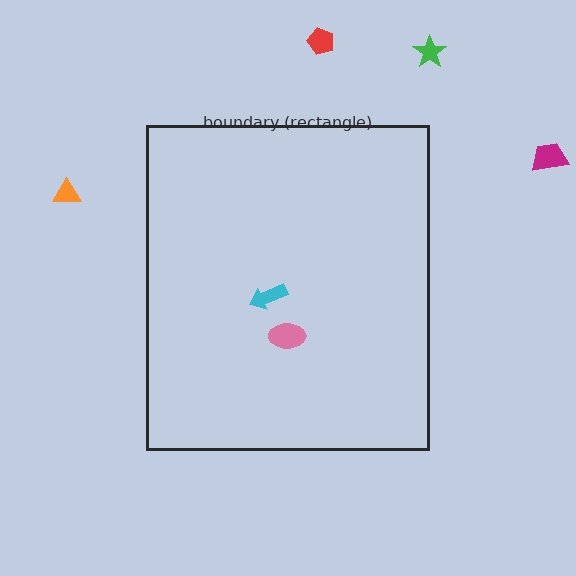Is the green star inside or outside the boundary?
Outside.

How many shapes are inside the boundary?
2 inside, 4 outside.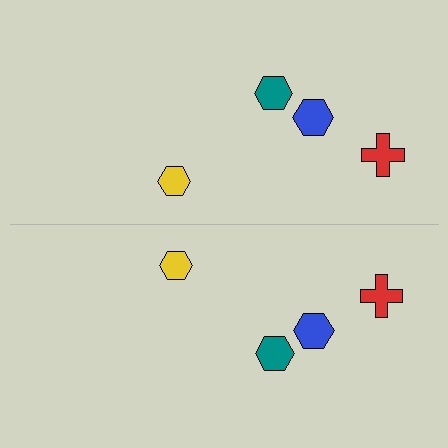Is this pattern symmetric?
Yes, this pattern has bilateral (reflection) symmetry.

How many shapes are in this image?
There are 8 shapes in this image.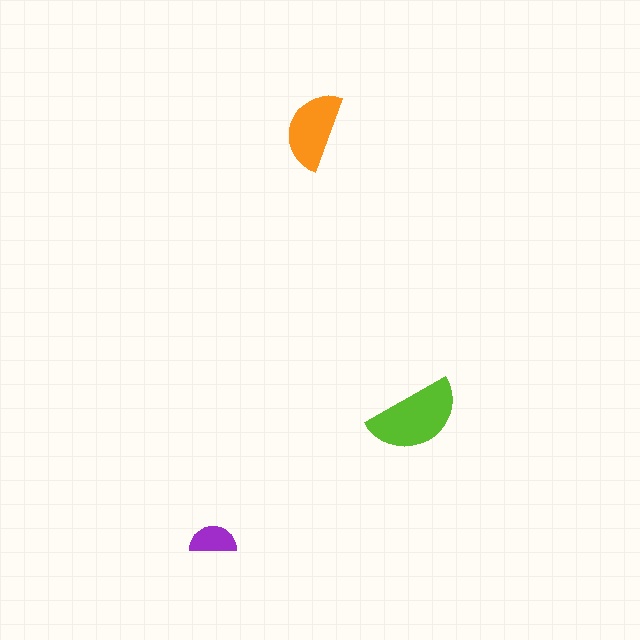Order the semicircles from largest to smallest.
the lime one, the orange one, the purple one.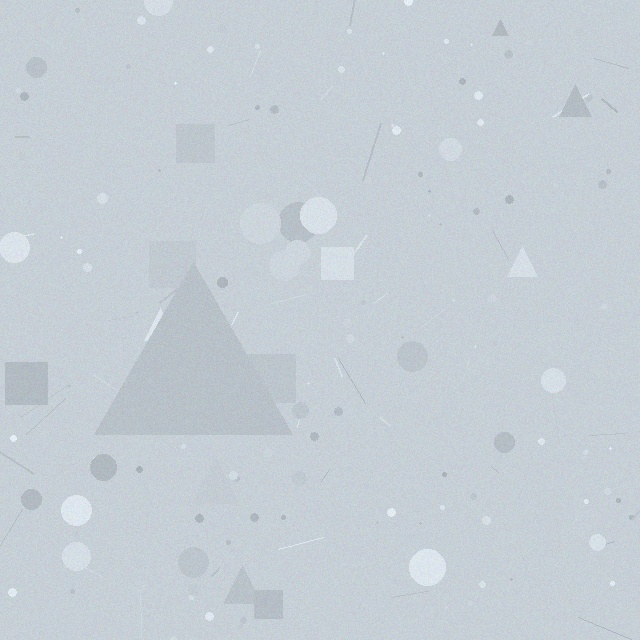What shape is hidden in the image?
A triangle is hidden in the image.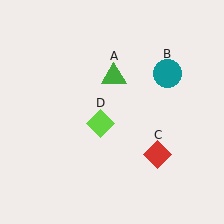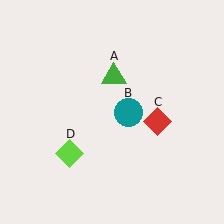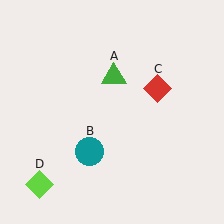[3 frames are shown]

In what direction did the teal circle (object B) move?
The teal circle (object B) moved down and to the left.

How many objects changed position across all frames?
3 objects changed position: teal circle (object B), red diamond (object C), lime diamond (object D).